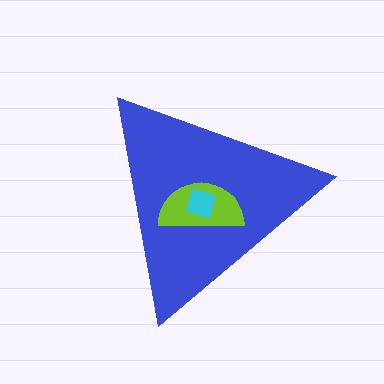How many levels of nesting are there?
3.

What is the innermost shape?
The cyan diamond.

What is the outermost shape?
The blue triangle.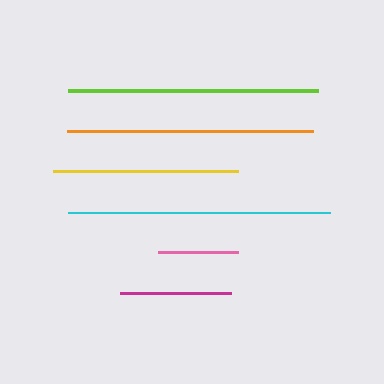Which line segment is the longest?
The cyan line is the longest at approximately 262 pixels.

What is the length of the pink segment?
The pink segment is approximately 80 pixels long.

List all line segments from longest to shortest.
From longest to shortest: cyan, lime, orange, yellow, magenta, pink.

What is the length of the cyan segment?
The cyan segment is approximately 262 pixels long.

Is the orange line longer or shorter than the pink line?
The orange line is longer than the pink line.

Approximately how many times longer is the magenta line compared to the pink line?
The magenta line is approximately 1.4 times the length of the pink line.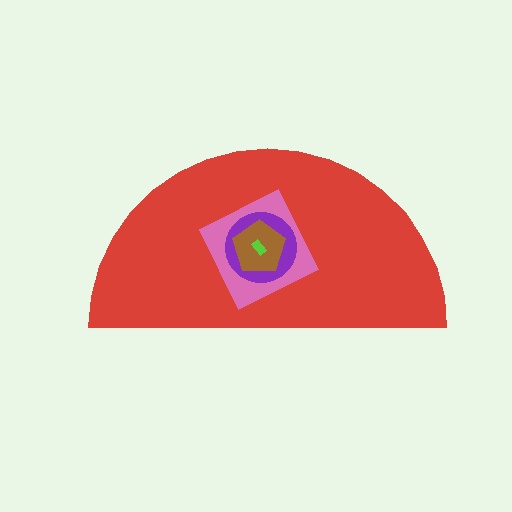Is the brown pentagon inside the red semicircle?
Yes.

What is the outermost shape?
The red semicircle.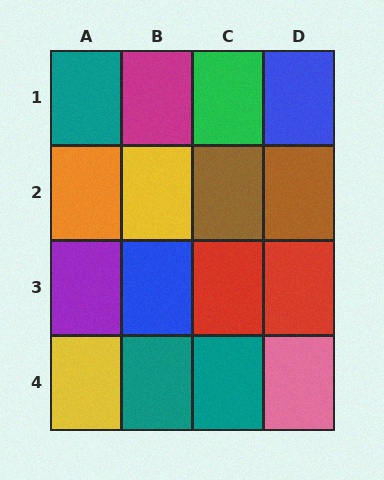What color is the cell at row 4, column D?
Pink.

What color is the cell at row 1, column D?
Blue.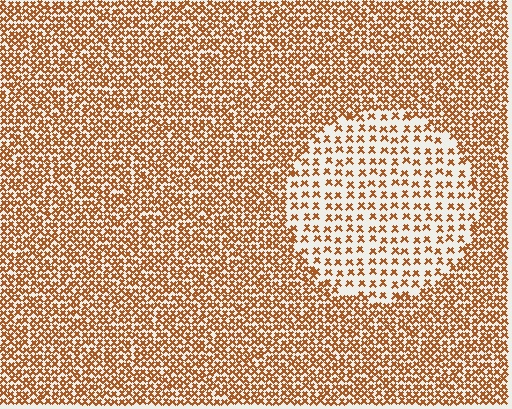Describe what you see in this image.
The image contains small brown elements arranged at two different densities. A circle-shaped region is visible where the elements are less densely packed than the surrounding area.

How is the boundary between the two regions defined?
The boundary is defined by a change in element density (approximately 2.3x ratio). All elements are the same color, size, and shape.